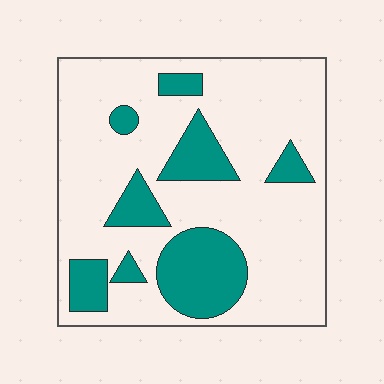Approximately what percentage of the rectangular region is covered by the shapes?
Approximately 25%.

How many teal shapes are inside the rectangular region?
8.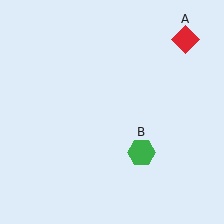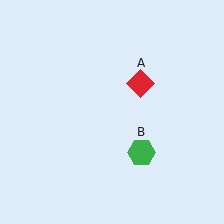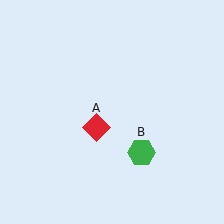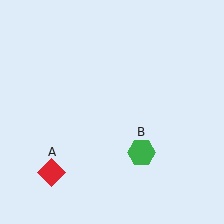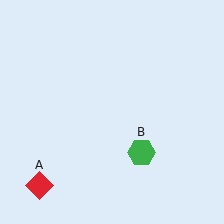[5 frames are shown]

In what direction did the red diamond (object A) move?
The red diamond (object A) moved down and to the left.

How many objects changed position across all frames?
1 object changed position: red diamond (object A).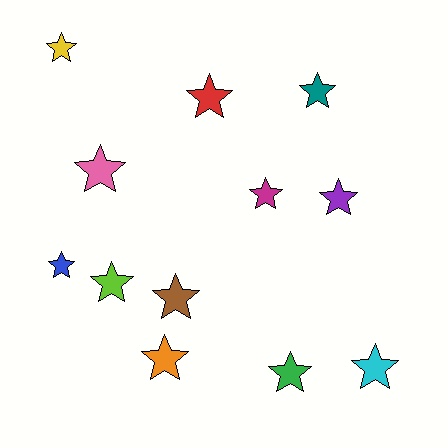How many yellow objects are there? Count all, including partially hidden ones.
There is 1 yellow object.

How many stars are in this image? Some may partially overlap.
There are 12 stars.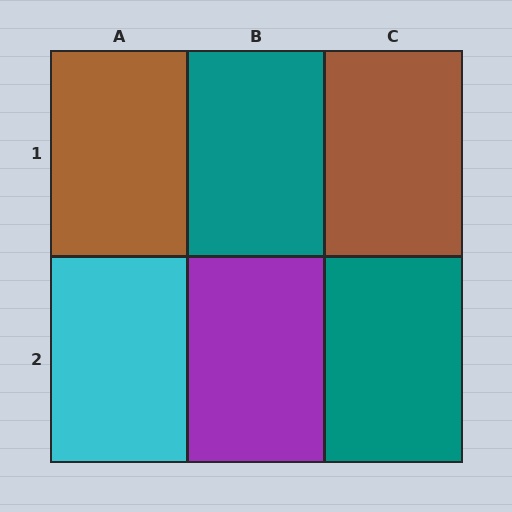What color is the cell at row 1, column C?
Brown.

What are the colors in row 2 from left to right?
Cyan, purple, teal.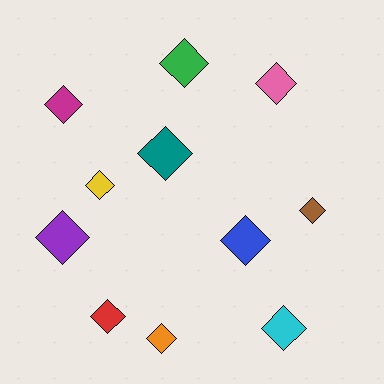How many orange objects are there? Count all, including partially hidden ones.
There is 1 orange object.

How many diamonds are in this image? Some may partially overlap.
There are 11 diamonds.